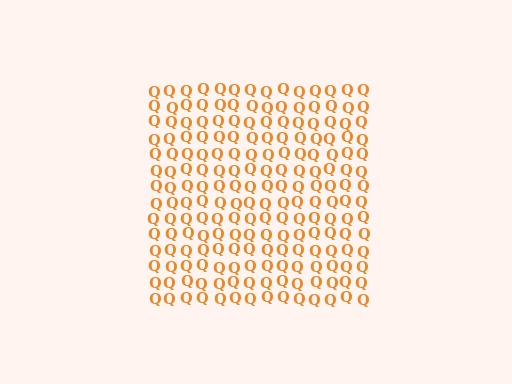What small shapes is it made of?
It is made of small letter Q's.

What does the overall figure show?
The overall figure shows a square.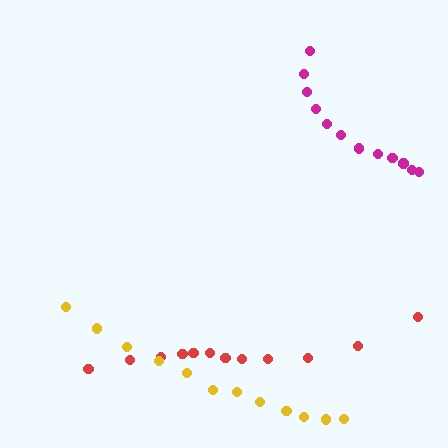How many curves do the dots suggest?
There are 3 distinct paths.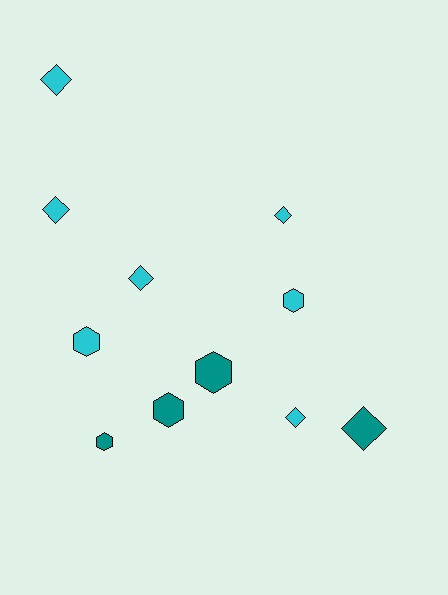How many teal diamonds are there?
There is 1 teal diamond.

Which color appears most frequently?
Cyan, with 7 objects.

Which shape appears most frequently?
Diamond, with 6 objects.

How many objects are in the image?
There are 11 objects.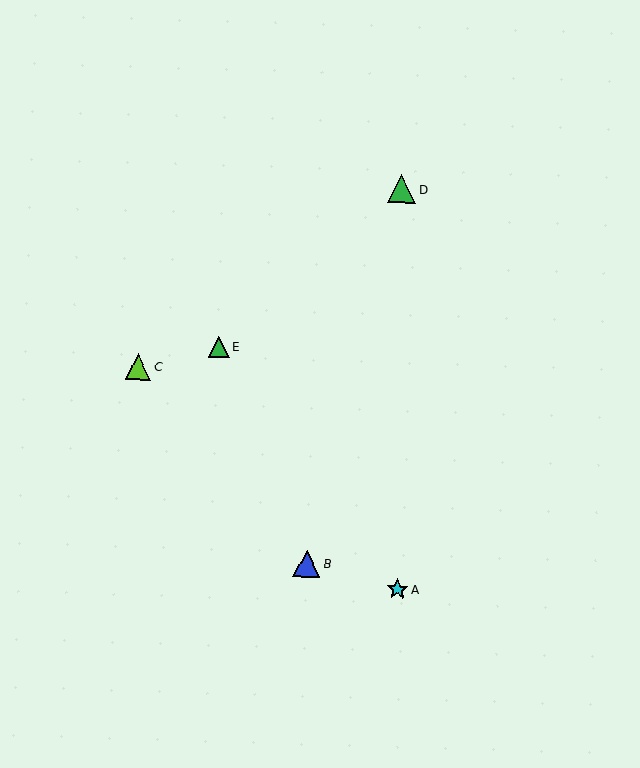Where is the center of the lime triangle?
The center of the lime triangle is at (138, 367).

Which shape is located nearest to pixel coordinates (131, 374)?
The lime triangle (labeled C) at (138, 367) is nearest to that location.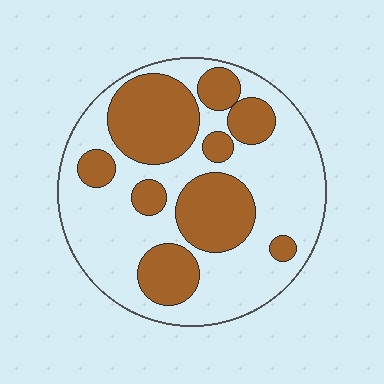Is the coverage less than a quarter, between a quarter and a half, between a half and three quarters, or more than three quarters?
Between a quarter and a half.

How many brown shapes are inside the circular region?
9.